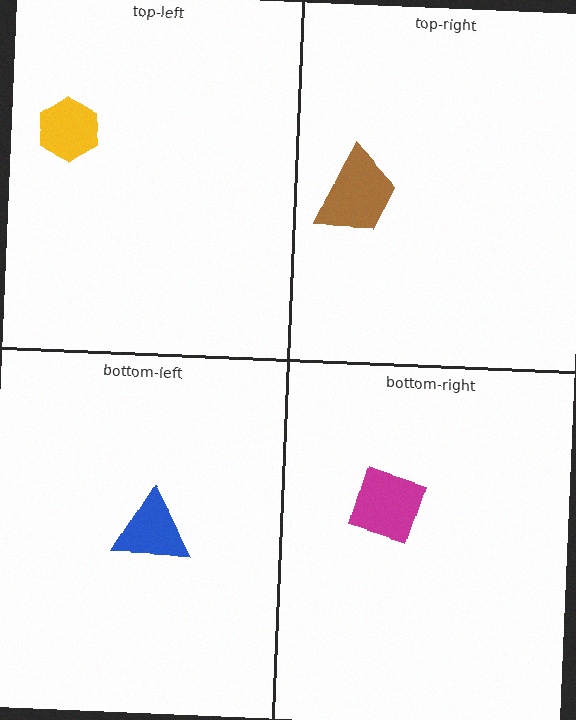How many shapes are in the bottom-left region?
1.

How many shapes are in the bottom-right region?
1.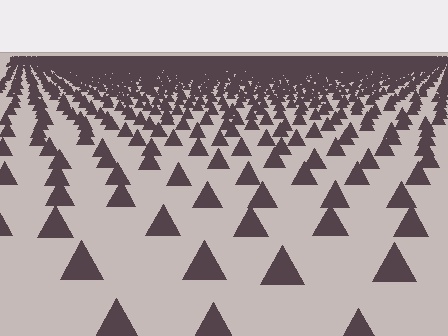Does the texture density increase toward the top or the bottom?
Density increases toward the top.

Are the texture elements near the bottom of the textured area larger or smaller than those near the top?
Larger. Near the bottom, elements are closer to the viewer and appear at a bigger on-screen size.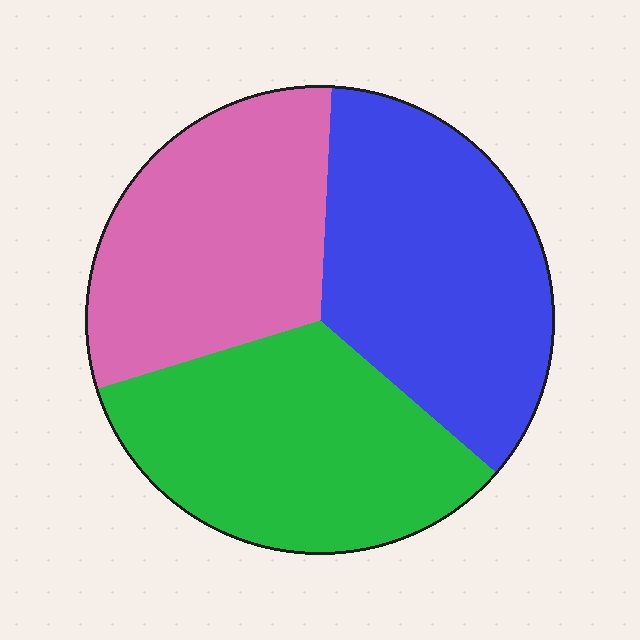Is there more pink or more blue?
Blue.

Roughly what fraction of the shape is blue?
Blue covers about 35% of the shape.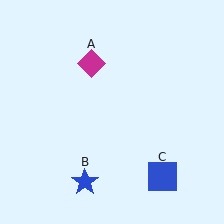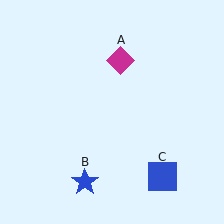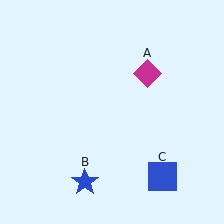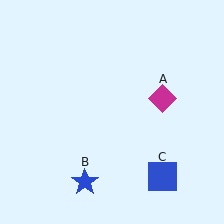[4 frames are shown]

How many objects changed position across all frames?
1 object changed position: magenta diamond (object A).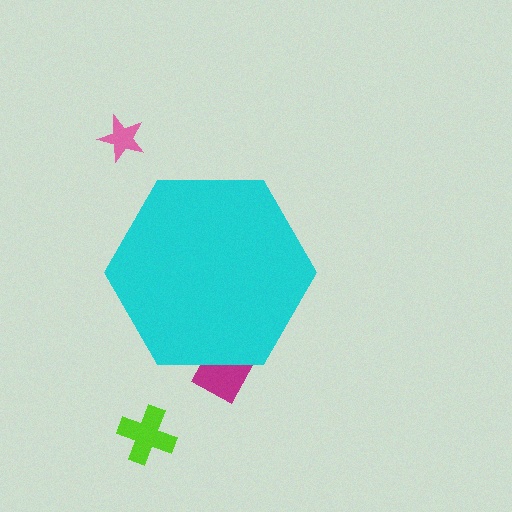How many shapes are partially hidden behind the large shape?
1 shape is partially hidden.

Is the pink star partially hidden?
No, the pink star is fully visible.